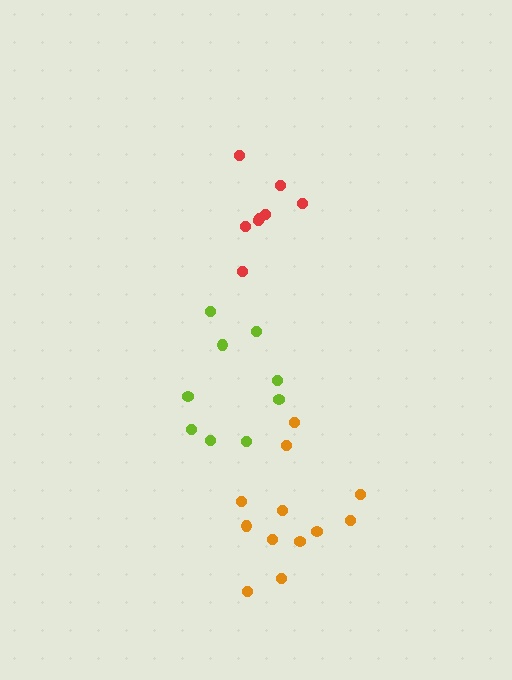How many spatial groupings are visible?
There are 3 spatial groupings.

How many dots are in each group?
Group 1: 9 dots, Group 2: 8 dots, Group 3: 12 dots (29 total).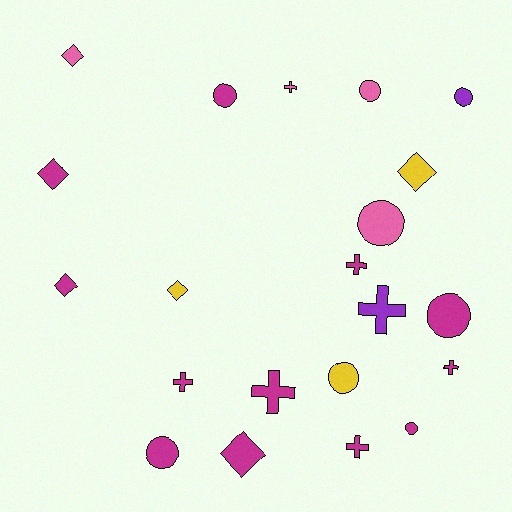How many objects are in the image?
There are 21 objects.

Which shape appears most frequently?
Circle, with 8 objects.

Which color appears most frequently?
Magenta, with 12 objects.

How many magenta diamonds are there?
There are 3 magenta diamonds.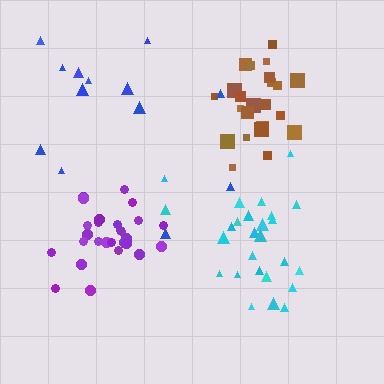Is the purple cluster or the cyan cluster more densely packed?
Purple.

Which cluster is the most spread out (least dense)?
Blue.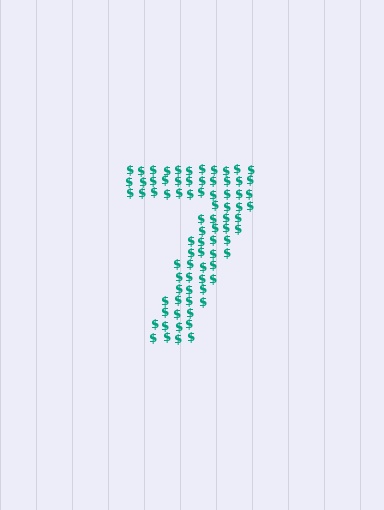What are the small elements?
The small elements are dollar signs.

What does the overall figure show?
The overall figure shows the digit 7.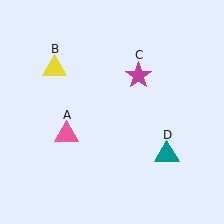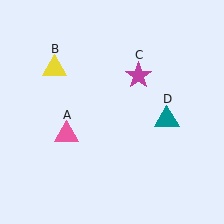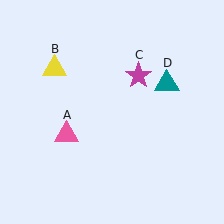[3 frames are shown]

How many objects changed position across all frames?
1 object changed position: teal triangle (object D).